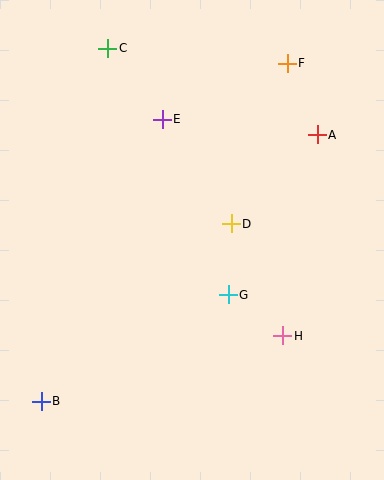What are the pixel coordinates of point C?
Point C is at (108, 48).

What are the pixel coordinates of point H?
Point H is at (283, 336).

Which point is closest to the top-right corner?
Point F is closest to the top-right corner.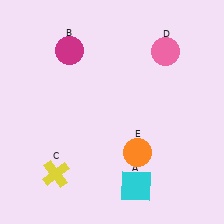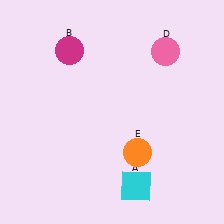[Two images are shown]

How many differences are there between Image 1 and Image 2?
There is 1 difference between the two images.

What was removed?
The yellow cross (C) was removed in Image 2.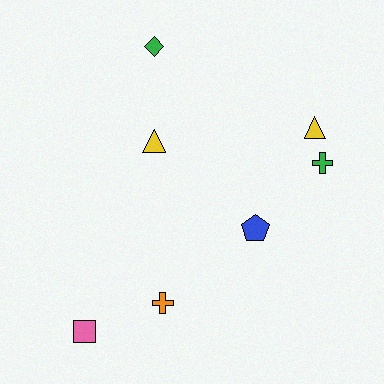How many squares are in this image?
There is 1 square.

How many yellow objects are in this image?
There are 2 yellow objects.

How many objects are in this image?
There are 7 objects.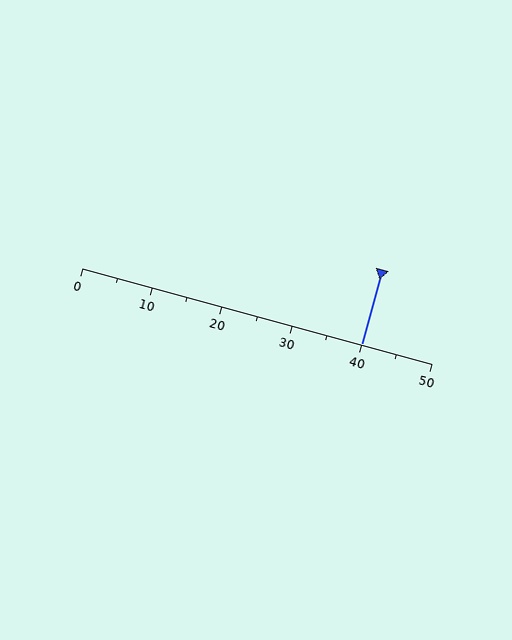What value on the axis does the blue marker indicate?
The marker indicates approximately 40.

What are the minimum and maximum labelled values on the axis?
The axis runs from 0 to 50.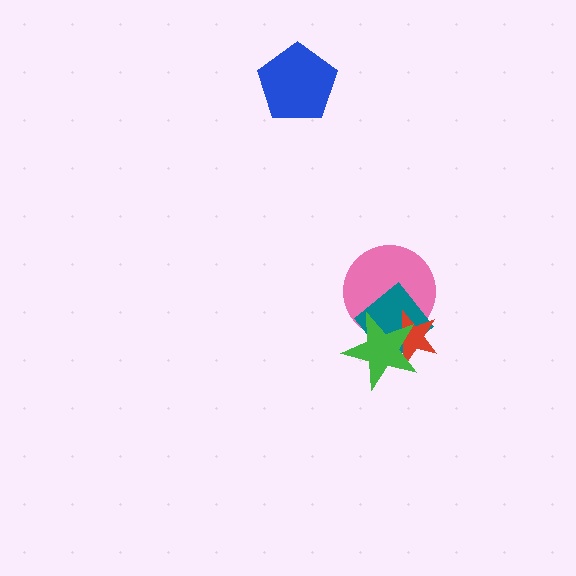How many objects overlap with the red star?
3 objects overlap with the red star.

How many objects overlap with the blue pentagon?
0 objects overlap with the blue pentagon.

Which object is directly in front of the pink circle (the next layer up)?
The teal diamond is directly in front of the pink circle.